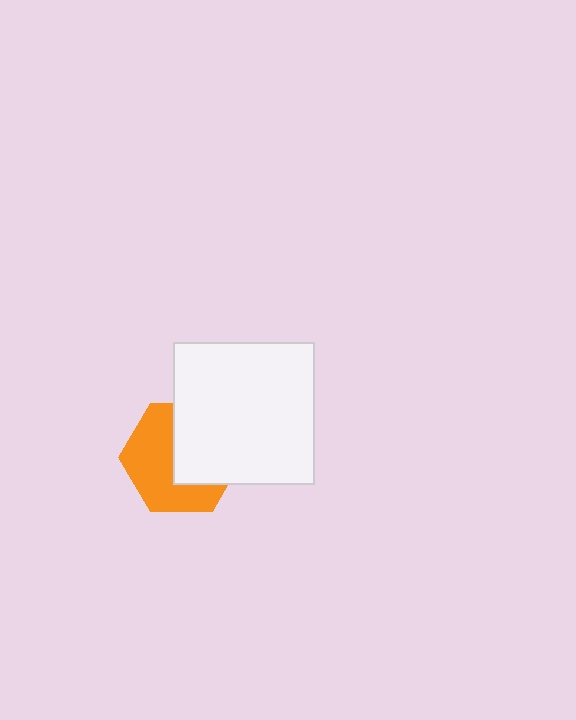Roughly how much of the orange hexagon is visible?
About half of it is visible (roughly 54%).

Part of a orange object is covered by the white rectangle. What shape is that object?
It is a hexagon.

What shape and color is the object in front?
The object in front is a white rectangle.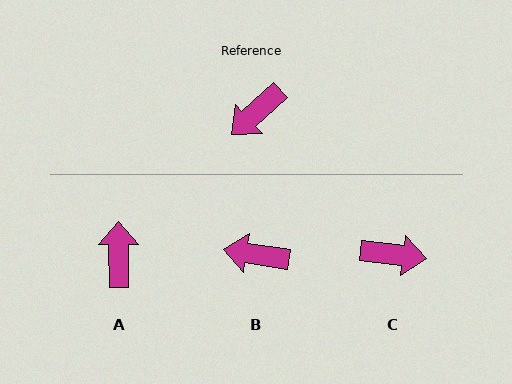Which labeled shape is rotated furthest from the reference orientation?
A, about 132 degrees away.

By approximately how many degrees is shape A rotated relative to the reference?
Approximately 132 degrees clockwise.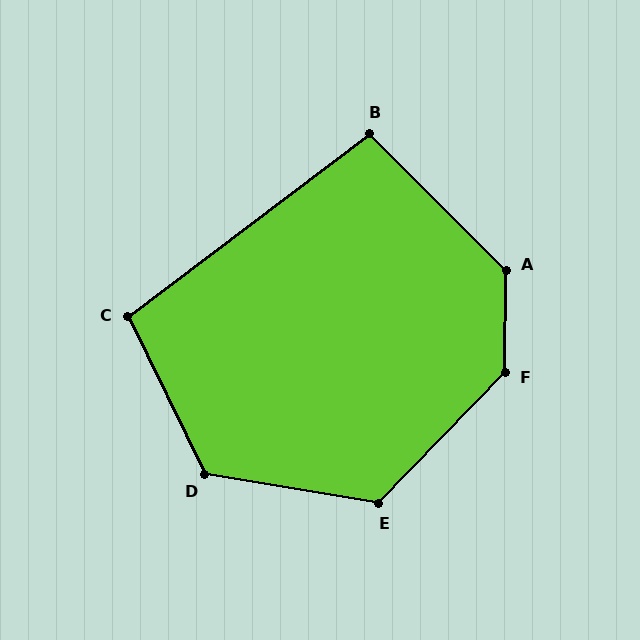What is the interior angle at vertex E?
Approximately 124 degrees (obtuse).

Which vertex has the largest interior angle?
F, at approximately 136 degrees.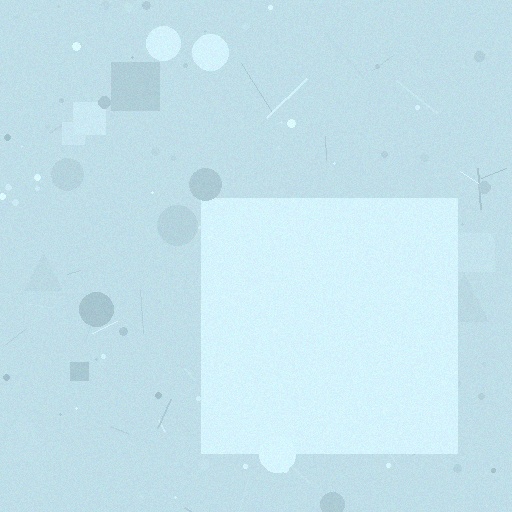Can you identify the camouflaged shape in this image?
The camouflaged shape is a square.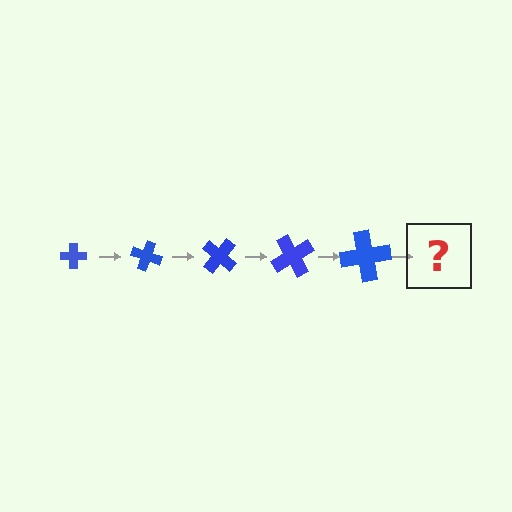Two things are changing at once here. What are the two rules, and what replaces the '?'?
The two rules are that the cross grows larger each step and it rotates 20 degrees each step. The '?' should be a cross, larger than the previous one and rotated 100 degrees from the start.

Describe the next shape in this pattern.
It should be a cross, larger than the previous one and rotated 100 degrees from the start.